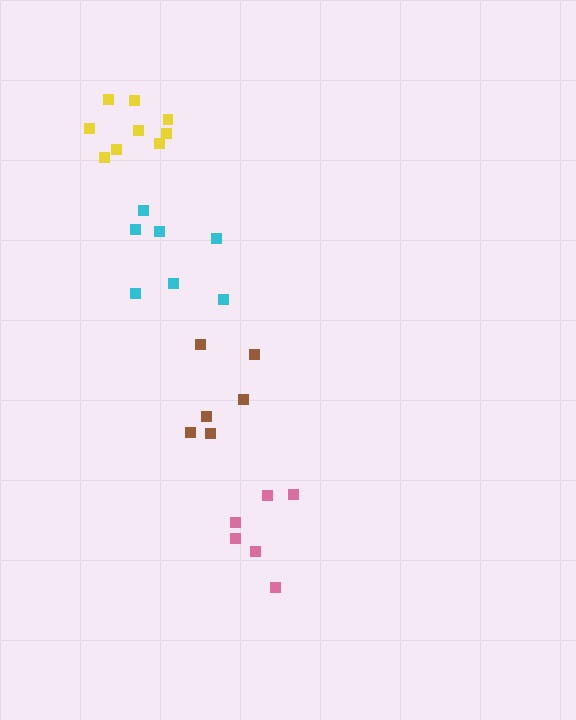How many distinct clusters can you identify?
There are 4 distinct clusters.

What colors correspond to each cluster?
The clusters are colored: brown, yellow, cyan, pink.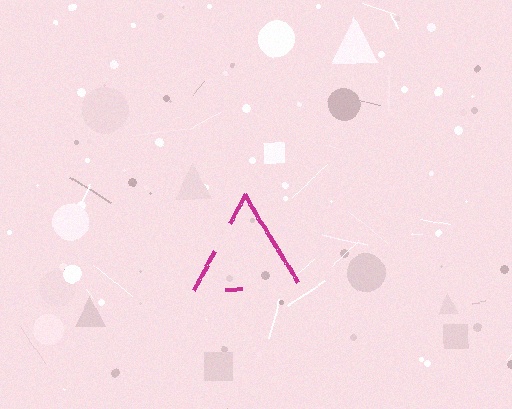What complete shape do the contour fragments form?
The contour fragments form a triangle.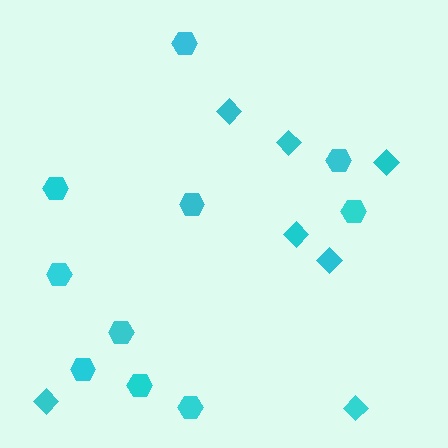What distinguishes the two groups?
There are 2 groups: one group of hexagons (10) and one group of diamonds (7).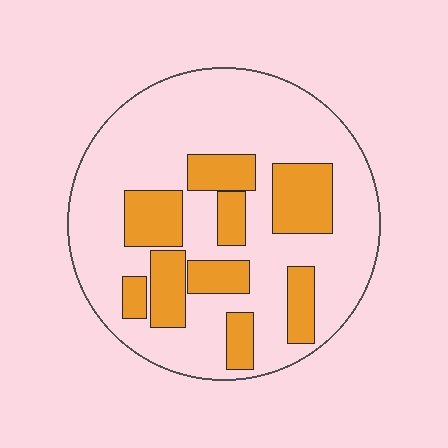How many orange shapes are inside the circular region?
9.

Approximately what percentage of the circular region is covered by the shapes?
Approximately 30%.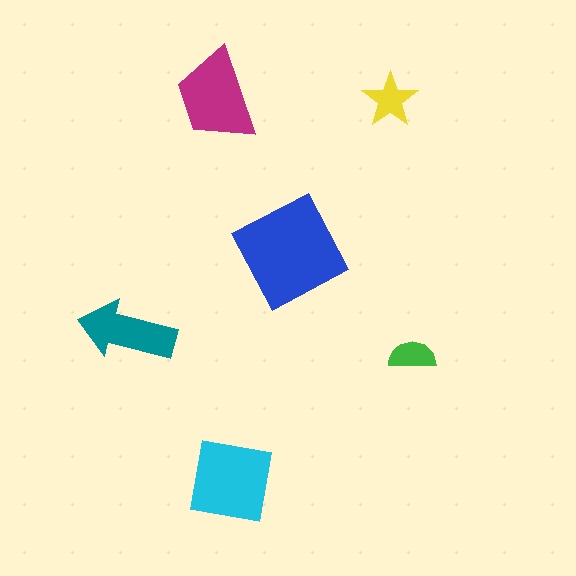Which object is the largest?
The blue square.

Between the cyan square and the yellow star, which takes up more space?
The cyan square.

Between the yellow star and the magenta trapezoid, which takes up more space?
The magenta trapezoid.